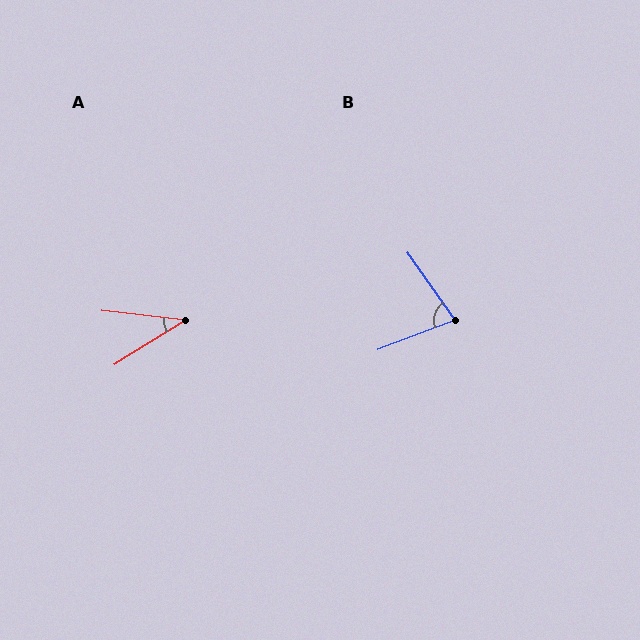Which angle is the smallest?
A, at approximately 38 degrees.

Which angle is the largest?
B, at approximately 75 degrees.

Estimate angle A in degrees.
Approximately 38 degrees.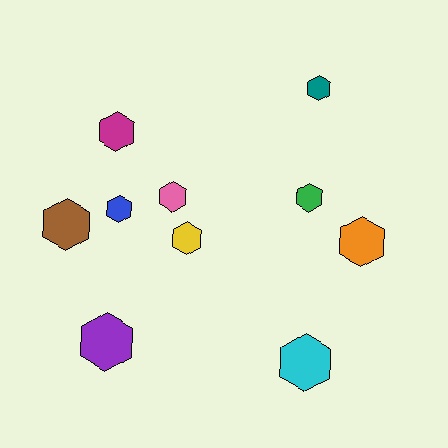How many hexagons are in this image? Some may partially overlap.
There are 10 hexagons.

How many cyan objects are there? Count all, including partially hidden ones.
There is 1 cyan object.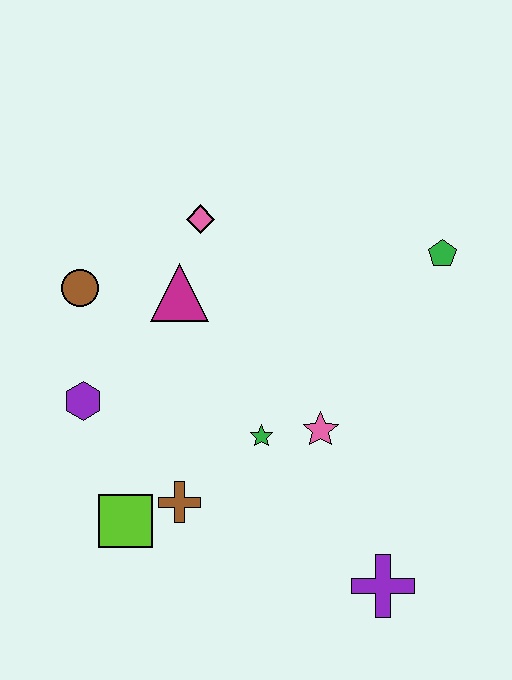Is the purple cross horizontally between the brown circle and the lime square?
No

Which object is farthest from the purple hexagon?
The green pentagon is farthest from the purple hexagon.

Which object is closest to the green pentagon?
The pink star is closest to the green pentagon.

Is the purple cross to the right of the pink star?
Yes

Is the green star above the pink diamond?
No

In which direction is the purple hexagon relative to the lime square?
The purple hexagon is above the lime square.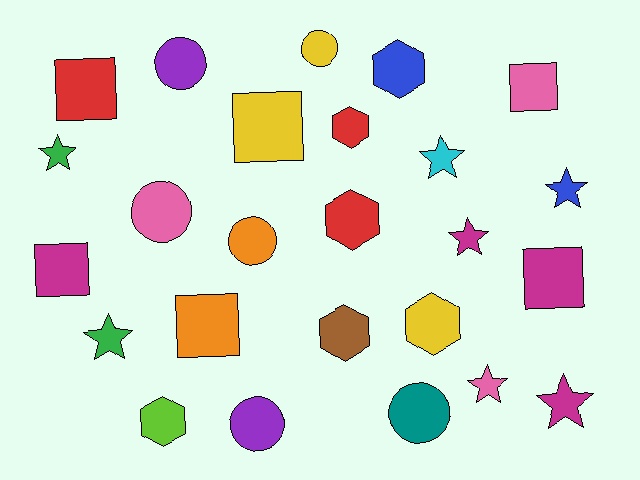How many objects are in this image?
There are 25 objects.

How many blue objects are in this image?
There are 2 blue objects.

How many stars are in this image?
There are 7 stars.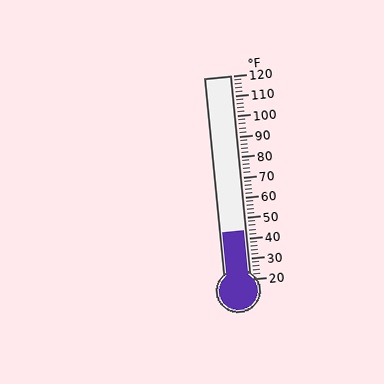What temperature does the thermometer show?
The thermometer shows approximately 44°F.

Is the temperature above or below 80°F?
The temperature is below 80°F.